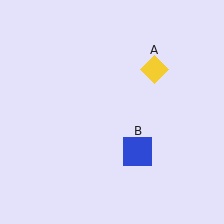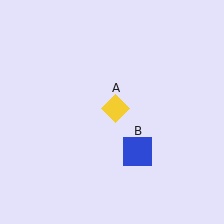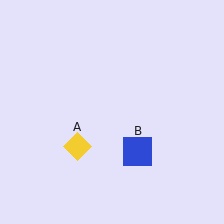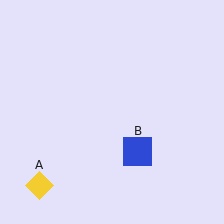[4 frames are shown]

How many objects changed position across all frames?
1 object changed position: yellow diamond (object A).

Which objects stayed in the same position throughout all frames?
Blue square (object B) remained stationary.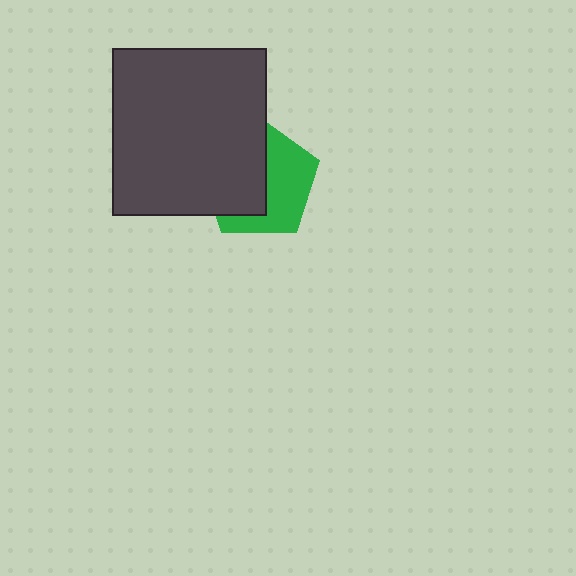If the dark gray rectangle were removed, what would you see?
You would see the complete green pentagon.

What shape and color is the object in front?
The object in front is a dark gray rectangle.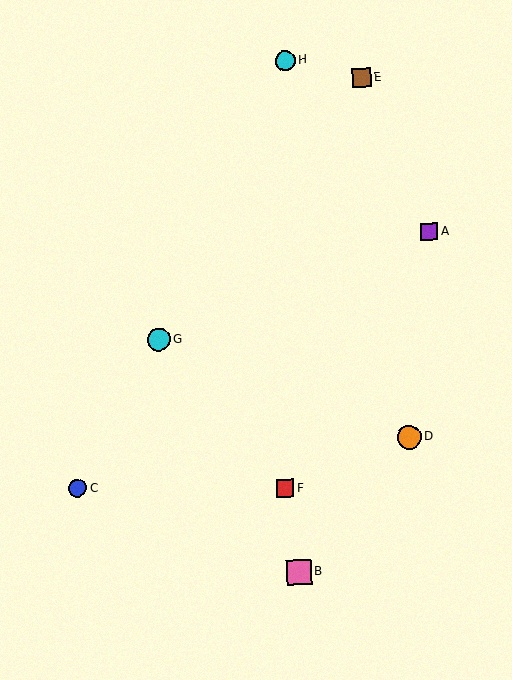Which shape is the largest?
The pink square (labeled B) is the largest.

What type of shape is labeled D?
Shape D is an orange circle.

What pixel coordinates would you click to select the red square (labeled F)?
Click at (285, 488) to select the red square F.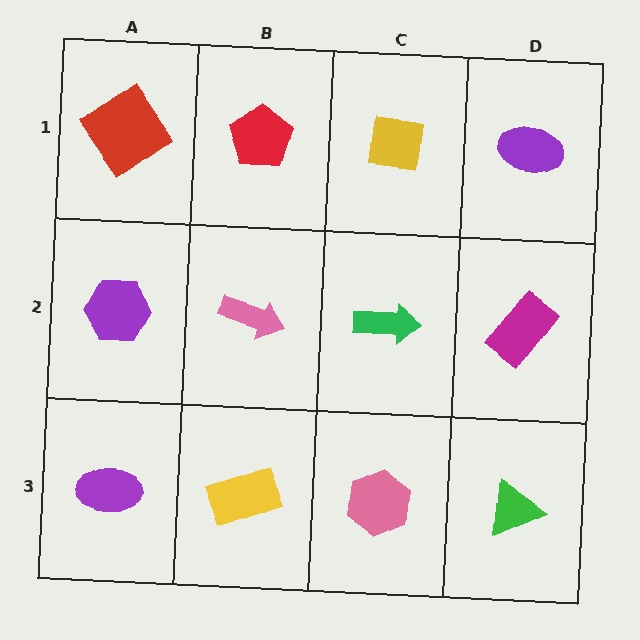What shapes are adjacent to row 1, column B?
A pink arrow (row 2, column B), a red diamond (row 1, column A), a yellow square (row 1, column C).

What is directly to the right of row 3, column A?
A yellow rectangle.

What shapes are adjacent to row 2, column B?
A red pentagon (row 1, column B), a yellow rectangle (row 3, column B), a purple hexagon (row 2, column A), a green arrow (row 2, column C).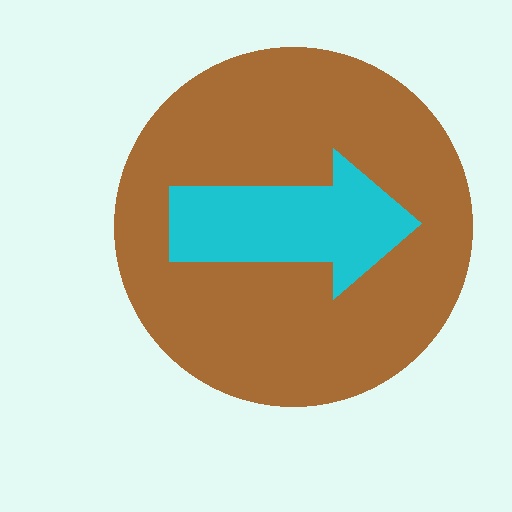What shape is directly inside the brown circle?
The cyan arrow.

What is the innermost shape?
The cyan arrow.